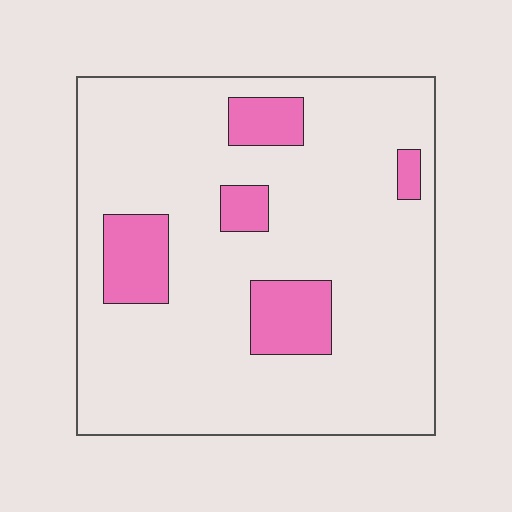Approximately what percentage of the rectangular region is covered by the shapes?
Approximately 15%.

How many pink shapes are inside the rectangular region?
5.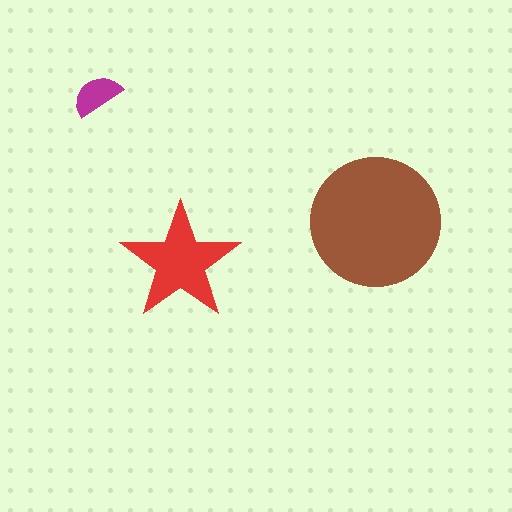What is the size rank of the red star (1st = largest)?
2nd.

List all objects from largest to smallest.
The brown circle, the red star, the magenta semicircle.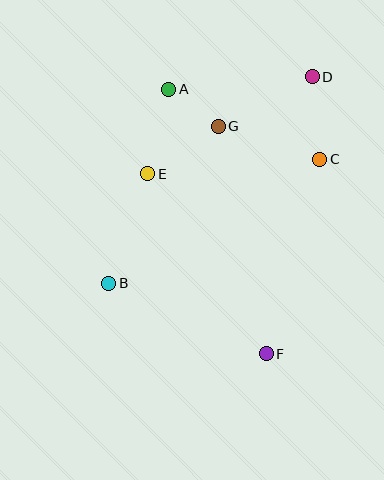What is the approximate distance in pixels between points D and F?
The distance between D and F is approximately 281 pixels.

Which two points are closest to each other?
Points A and G are closest to each other.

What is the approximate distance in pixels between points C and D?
The distance between C and D is approximately 83 pixels.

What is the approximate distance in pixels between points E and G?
The distance between E and G is approximately 85 pixels.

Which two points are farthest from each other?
Points B and D are farthest from each other.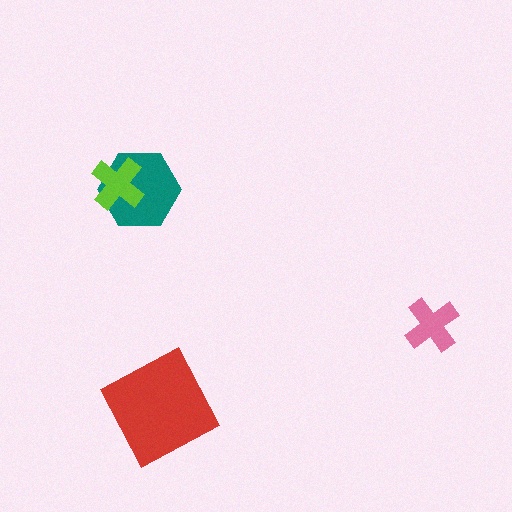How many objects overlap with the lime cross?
1 object overlaps with the lime cross.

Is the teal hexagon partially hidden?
Yes, it is partially covered by another shape.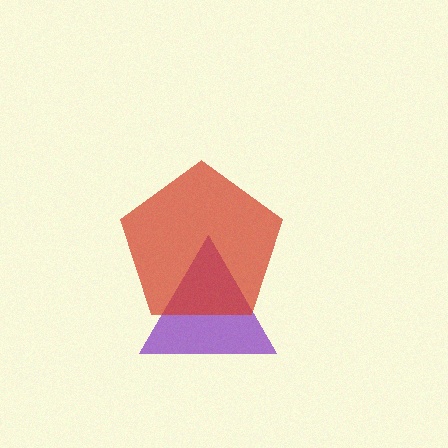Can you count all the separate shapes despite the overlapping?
Yes, there are 2 separate shapes.